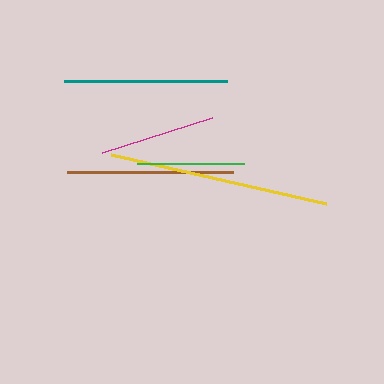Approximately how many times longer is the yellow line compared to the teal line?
The yellow line is approximately 1.4 times the length of the teal line.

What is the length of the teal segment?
The teal segment is approximately 163 pixels long.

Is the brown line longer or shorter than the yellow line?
The yellow line is longer than the brown line.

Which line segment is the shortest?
The green line is the shortest at approximately 107 pixels.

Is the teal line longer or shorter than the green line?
The teal line is longer than the green line.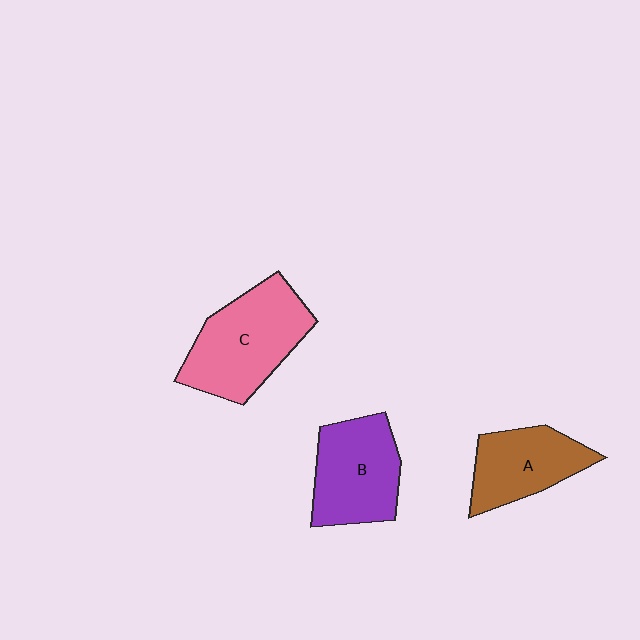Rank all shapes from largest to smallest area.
From largest to smallest: C (pink), B (purple), A (brown).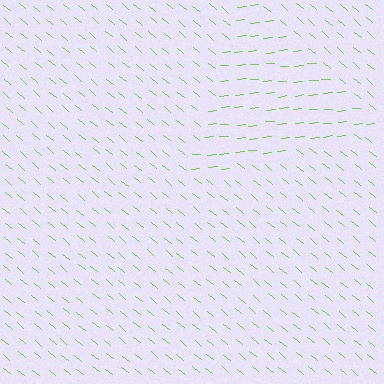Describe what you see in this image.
The image is filled with small lime line segments. A triangle region in the image has lines oriented differently from the surrounding lines, creating a visible texture boundary.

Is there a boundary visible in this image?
Yes, there is a texture boundary formed by a change in line orientation.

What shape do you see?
I see a triangle.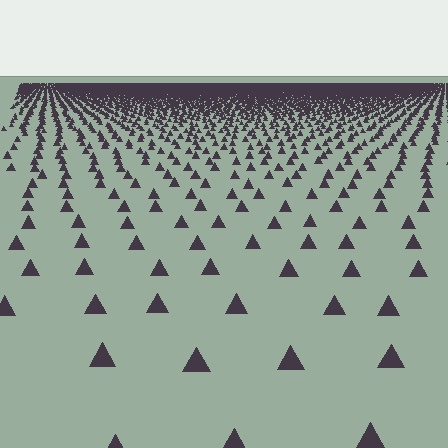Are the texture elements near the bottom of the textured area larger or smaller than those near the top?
Larger. Near the bottom, elements are closer to the viewer and appear at a bigger on-screen size.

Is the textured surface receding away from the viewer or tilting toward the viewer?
The surface is receding away from the viewer. Texture elements get smaller and denser toward the top.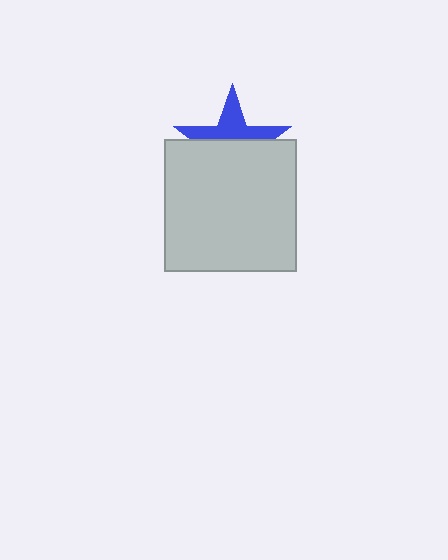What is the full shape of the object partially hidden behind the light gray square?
The partially hidden object is a blue star.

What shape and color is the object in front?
The object in front is a light gray square.